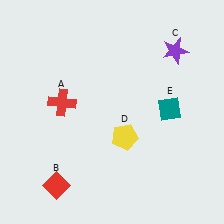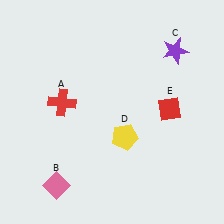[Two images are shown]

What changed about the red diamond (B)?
In Image 1, B is red. In Image 2, it changed to pink.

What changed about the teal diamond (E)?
In Image 1, E is teal. In Image 2, it changed to red.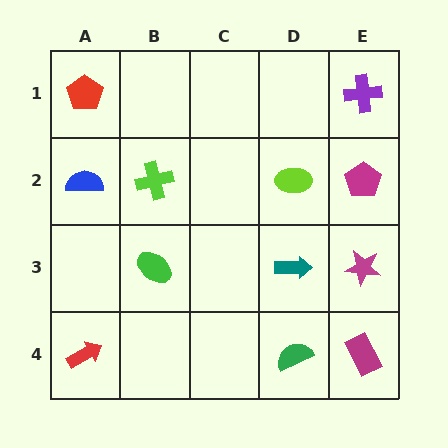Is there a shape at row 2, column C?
No, that cell is empty.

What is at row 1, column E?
A purple cross.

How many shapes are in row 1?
2 shapes.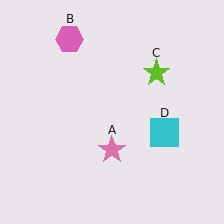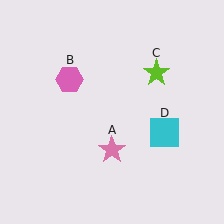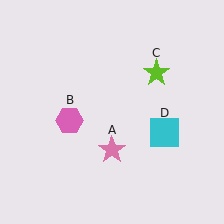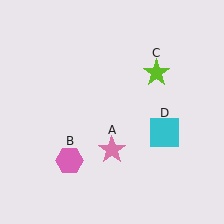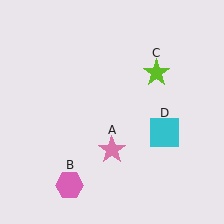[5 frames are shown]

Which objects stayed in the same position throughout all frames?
Pink star (object A) and lime star (object C) and cyan square (object D) remained stationary.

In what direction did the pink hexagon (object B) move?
The pink hexagon (object B) moved down.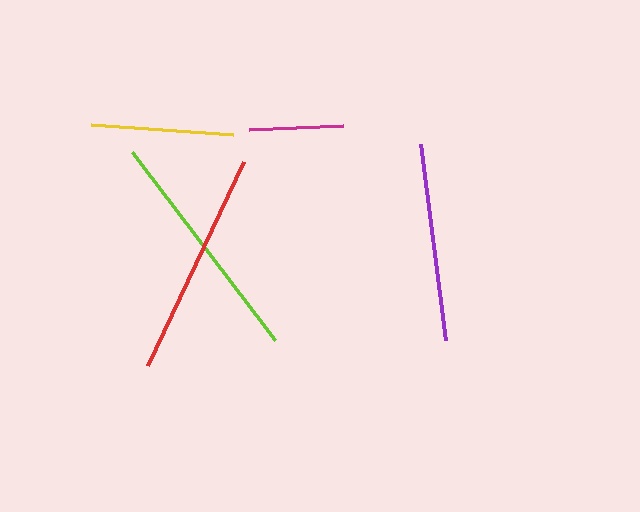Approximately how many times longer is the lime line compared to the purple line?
The lime line is approximately 1.2 times the length of the purple line.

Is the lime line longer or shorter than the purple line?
The lime line is longer than the purple line.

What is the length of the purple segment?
The purple segment is approximately 198 pixels long.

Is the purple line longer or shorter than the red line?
The red line is longer than the purple line.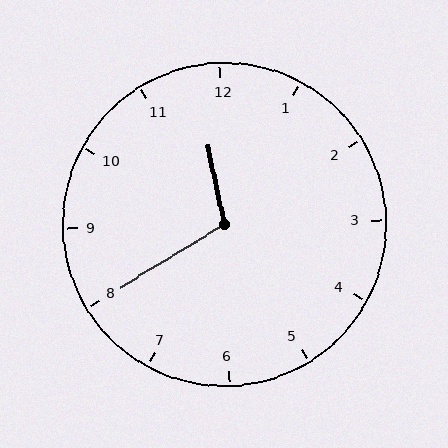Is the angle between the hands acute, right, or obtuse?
It is obtuse.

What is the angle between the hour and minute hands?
Approximately 110 degrees.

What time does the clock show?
11:40.